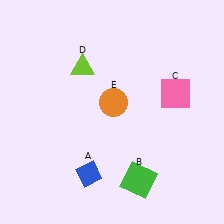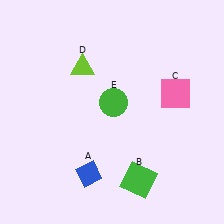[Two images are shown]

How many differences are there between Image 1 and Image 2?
There is 1 difference between the two images.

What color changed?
The circle (E) changed from orange in Image 1 to green in Image 2.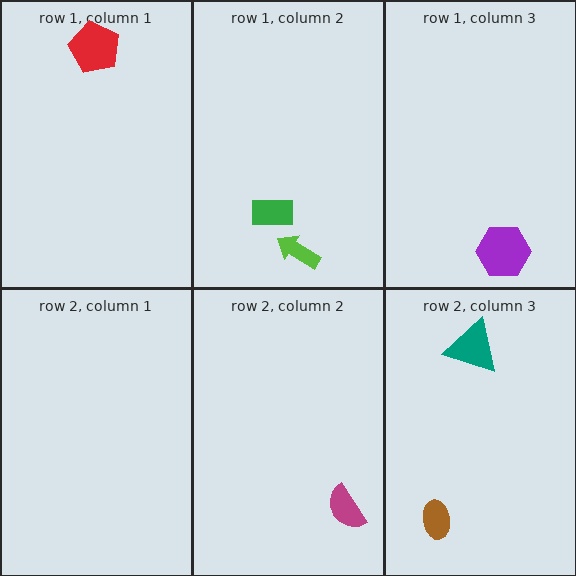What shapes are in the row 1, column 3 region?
The purple hexagon.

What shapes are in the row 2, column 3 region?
The brown ellipse, the teal triangle.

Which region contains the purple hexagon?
The row 1, column 3 region.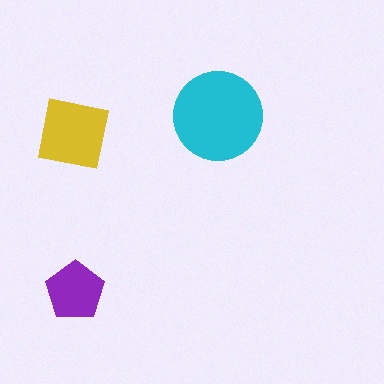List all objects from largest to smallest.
The cyan circle, the yellow square, the purple pentagon.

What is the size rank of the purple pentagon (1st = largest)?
3rd.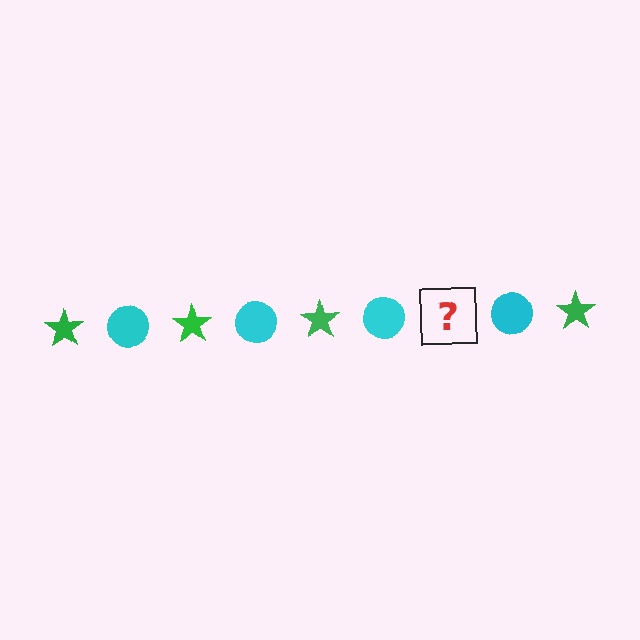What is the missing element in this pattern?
The missing element is a green star.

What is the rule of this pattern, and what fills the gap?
The rule is that the pattern alternates between green star and cyan circle. The gap should be filled with a green star.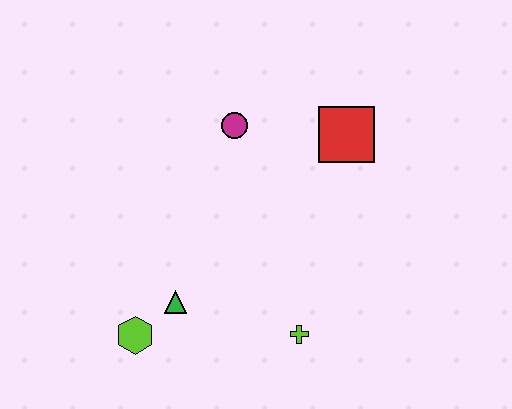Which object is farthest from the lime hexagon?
The red square is farthest from the lime hexagon.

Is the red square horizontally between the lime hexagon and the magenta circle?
No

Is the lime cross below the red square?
Yes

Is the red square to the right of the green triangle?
Yes